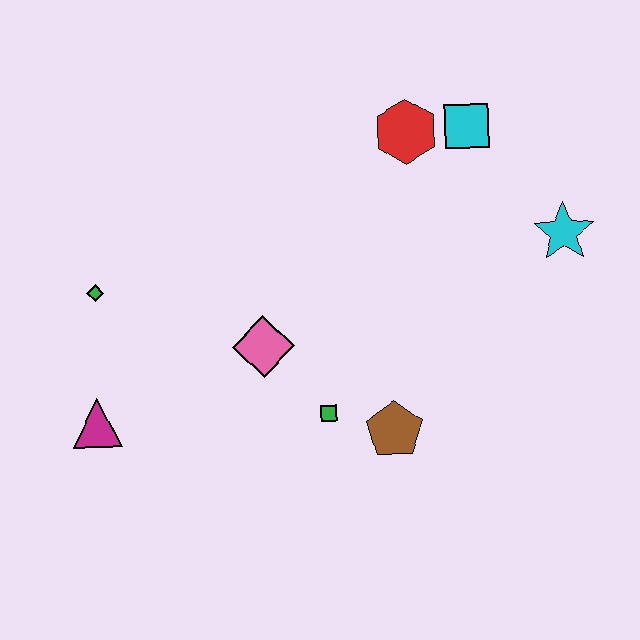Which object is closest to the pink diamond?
The green square is closest to the pink diamond.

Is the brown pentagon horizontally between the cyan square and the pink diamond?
Yes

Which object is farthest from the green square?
The cyan square is farthest from the green square.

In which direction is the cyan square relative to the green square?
The cyan square is above the green square.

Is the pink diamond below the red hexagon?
Yes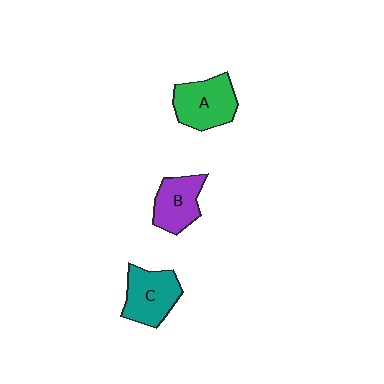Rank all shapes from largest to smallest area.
From largest to smallest: A (green), C (teal), B (purple).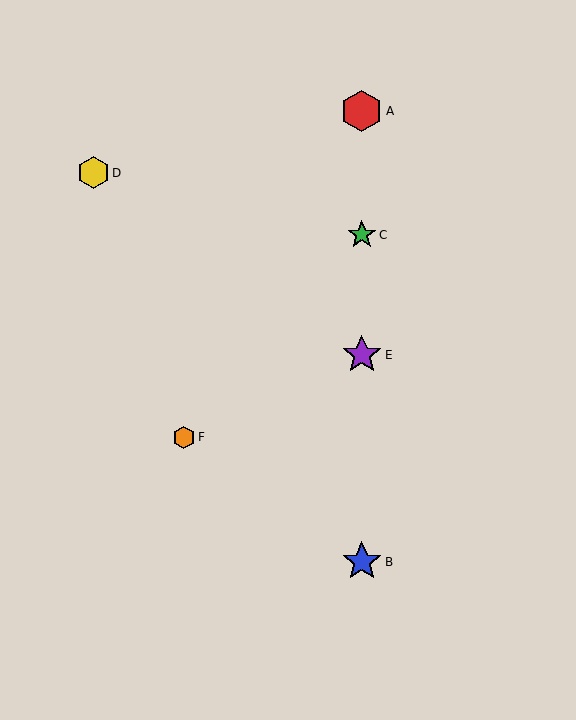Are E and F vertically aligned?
No, E is at x≈362 and F is at x≈184.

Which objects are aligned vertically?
Objects A, B, C, E are aligned vertically.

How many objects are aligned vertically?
4 objects (A, B, C, E) are aligned vertically.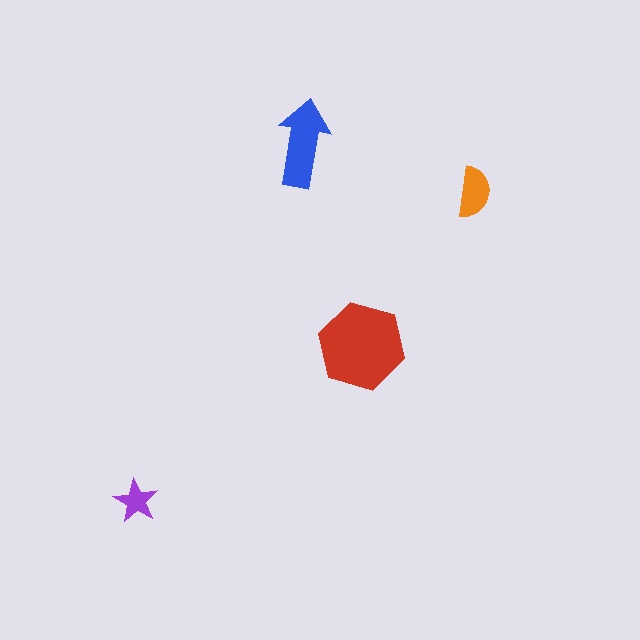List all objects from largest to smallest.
The red hexagon, the blue arrow, the orange semicircle, the purple star.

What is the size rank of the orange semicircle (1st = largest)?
3rd.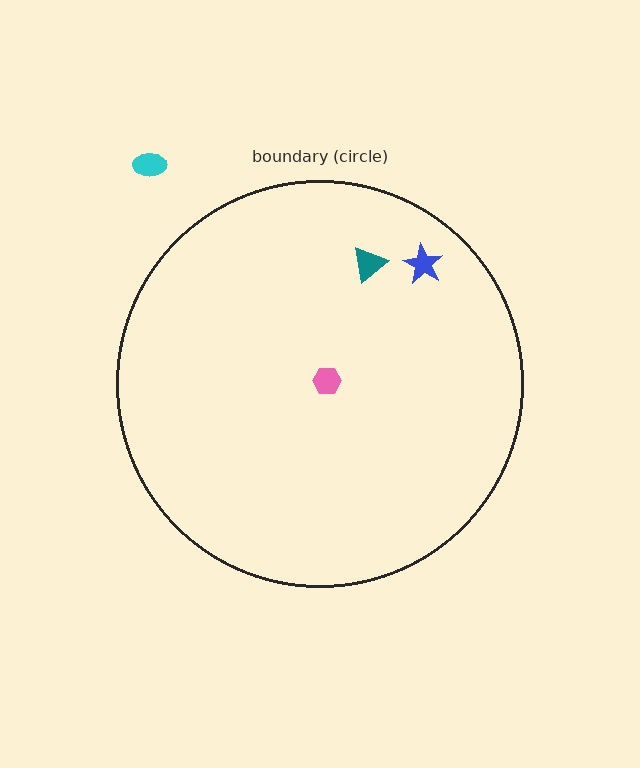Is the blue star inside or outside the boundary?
Inside.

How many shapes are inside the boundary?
3 inside, 1 outside.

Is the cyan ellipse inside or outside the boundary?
Outside.